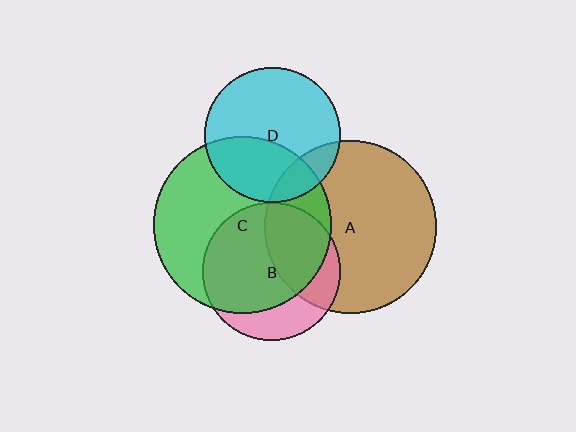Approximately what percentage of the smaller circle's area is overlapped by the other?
Approximately 15%.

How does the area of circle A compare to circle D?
Approximately 1.6 times.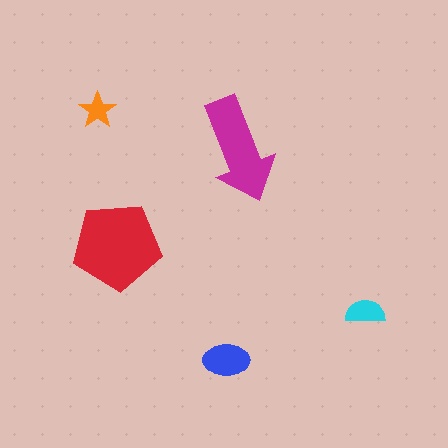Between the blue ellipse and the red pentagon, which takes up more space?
The red pentagon.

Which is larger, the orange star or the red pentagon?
The red pentagon.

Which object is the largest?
The red pentagon.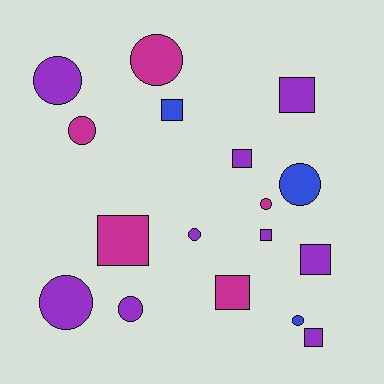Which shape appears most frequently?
Circle, with 9 objects.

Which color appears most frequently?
Purple, with 9 objects.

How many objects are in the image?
There are 17 objects.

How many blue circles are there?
There are 2 blue circles.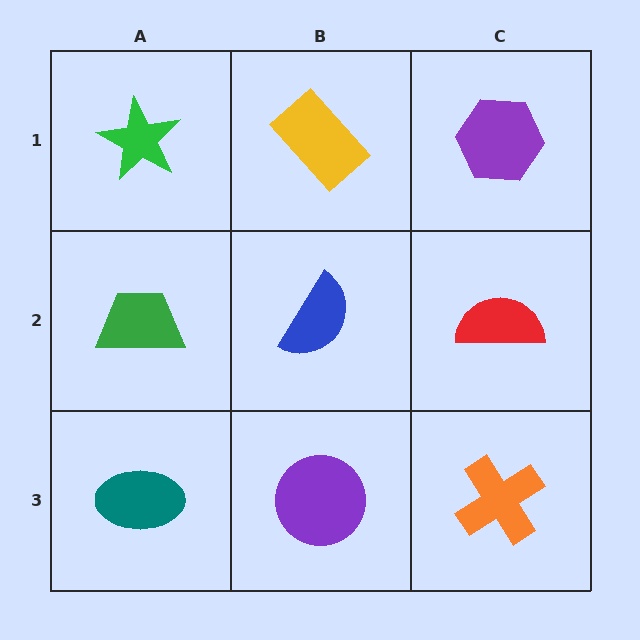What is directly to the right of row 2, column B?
A red semicircle.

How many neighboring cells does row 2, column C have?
3.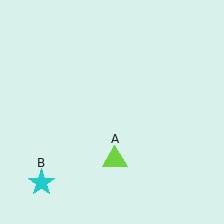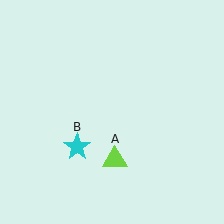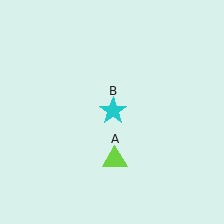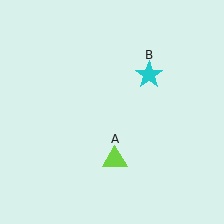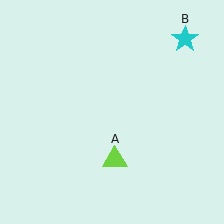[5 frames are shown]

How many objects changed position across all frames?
1 object changed position: cyan star (object B).